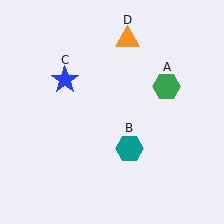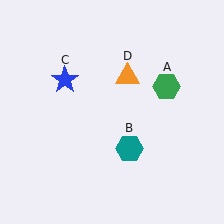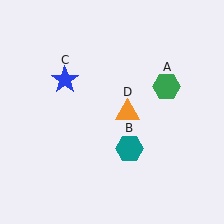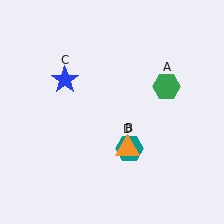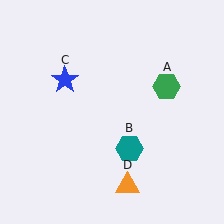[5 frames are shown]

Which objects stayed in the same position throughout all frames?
Green hexagon (object A) and teal hexagon (object B) and blue star (object C) remained stationary.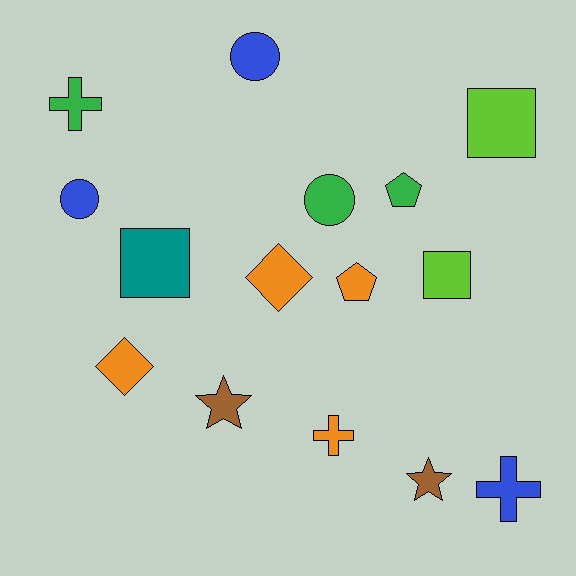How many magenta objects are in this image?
There are no magenta objects.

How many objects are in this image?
There are 15 objects.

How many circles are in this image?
There are 3 circles.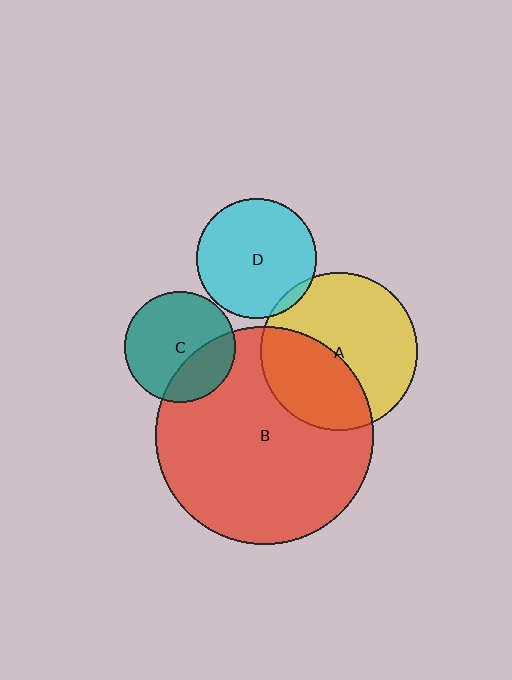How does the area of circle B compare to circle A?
Approximately 1.9 times.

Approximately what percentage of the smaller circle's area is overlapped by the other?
Approximately 40%.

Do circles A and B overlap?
Yes.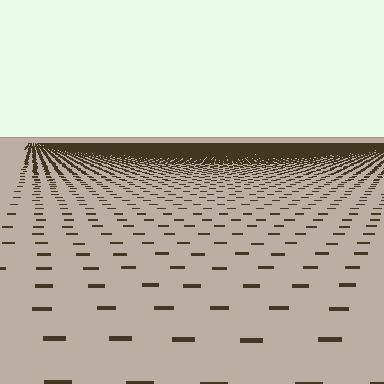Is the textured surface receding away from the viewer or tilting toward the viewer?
The surface is receding away from the viewer. Texture elements get smaller and denser toward the top.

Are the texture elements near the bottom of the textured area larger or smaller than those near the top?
Larger. Near the bottom, elements are closer to the viewer and appear at a bigger on-screen size.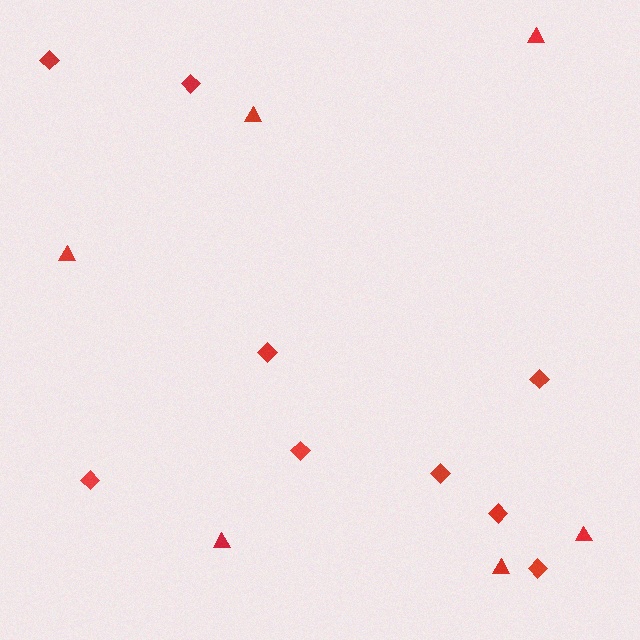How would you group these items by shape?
There are 2 groups: one group of diamonds (9) and one group of triangles (6).